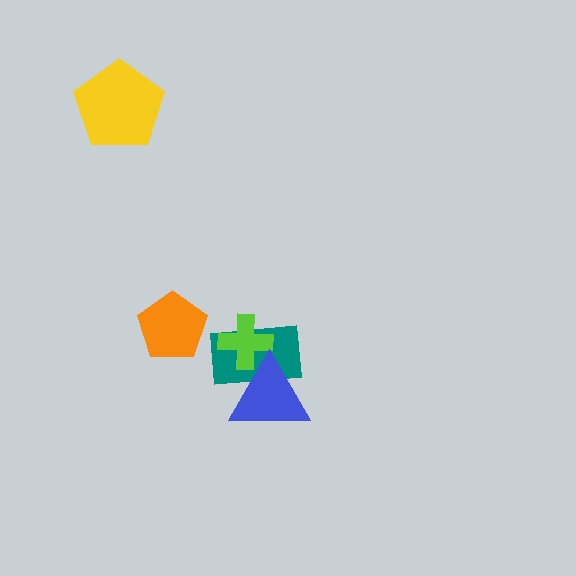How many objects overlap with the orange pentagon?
0 objects overlap with the orange pentagon.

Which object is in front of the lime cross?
The blue triangle is in front of the lime cross.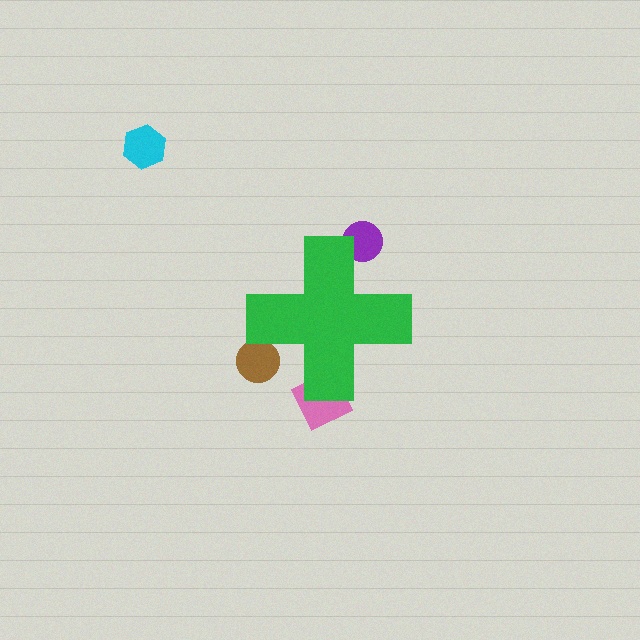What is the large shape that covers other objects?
A green cross.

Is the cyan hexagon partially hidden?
No, the cyan hexagon is fully visible.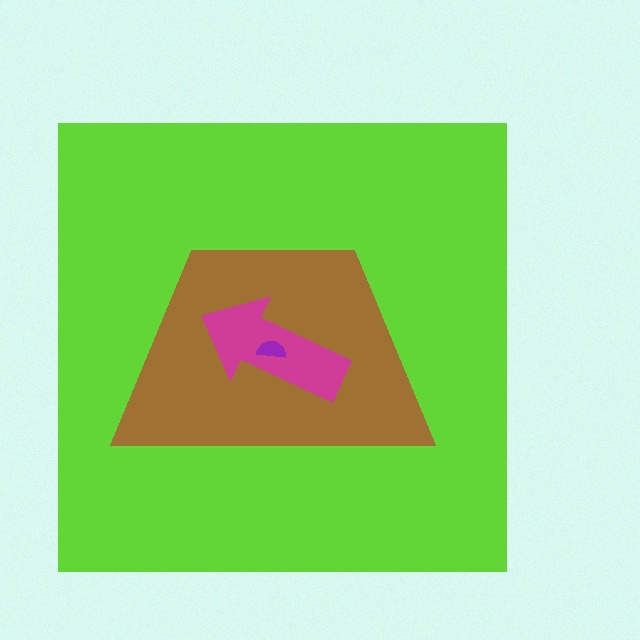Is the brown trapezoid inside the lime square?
Yes.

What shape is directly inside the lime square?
The brown trapezoid.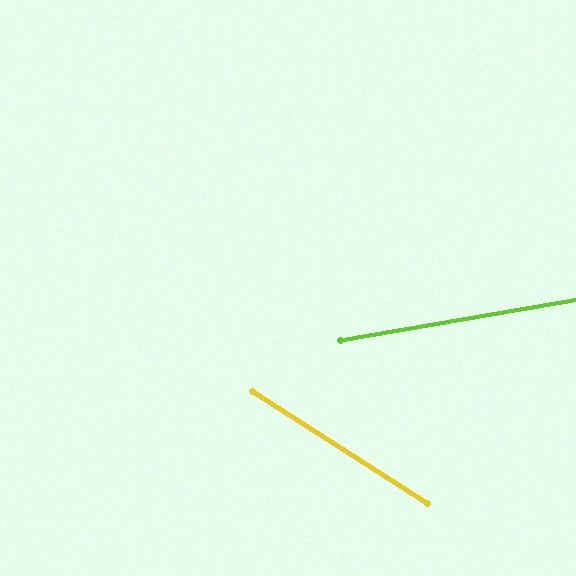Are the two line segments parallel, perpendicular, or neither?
Neither parallel nor perpendicular — they differ by about 42°.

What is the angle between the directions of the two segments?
Approximately 42 degrees.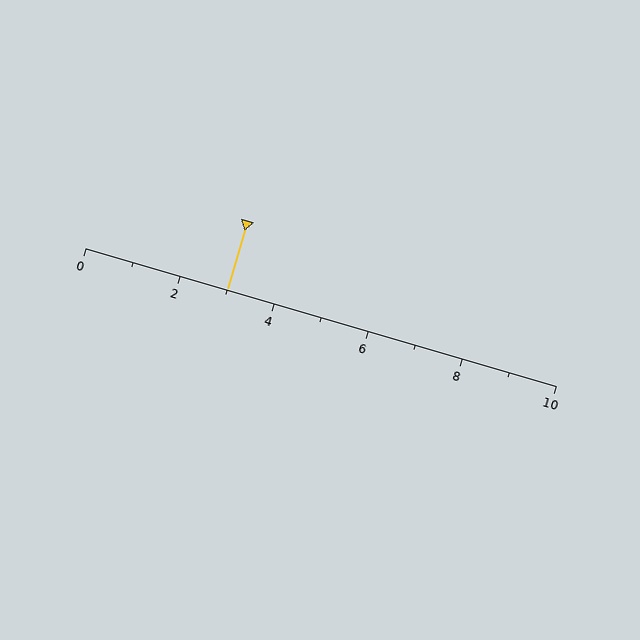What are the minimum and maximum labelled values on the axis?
The axis runs from 0 to 10.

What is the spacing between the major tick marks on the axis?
The major ticks are spaced 2 apart.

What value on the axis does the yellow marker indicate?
The marker indicates approximately 3.